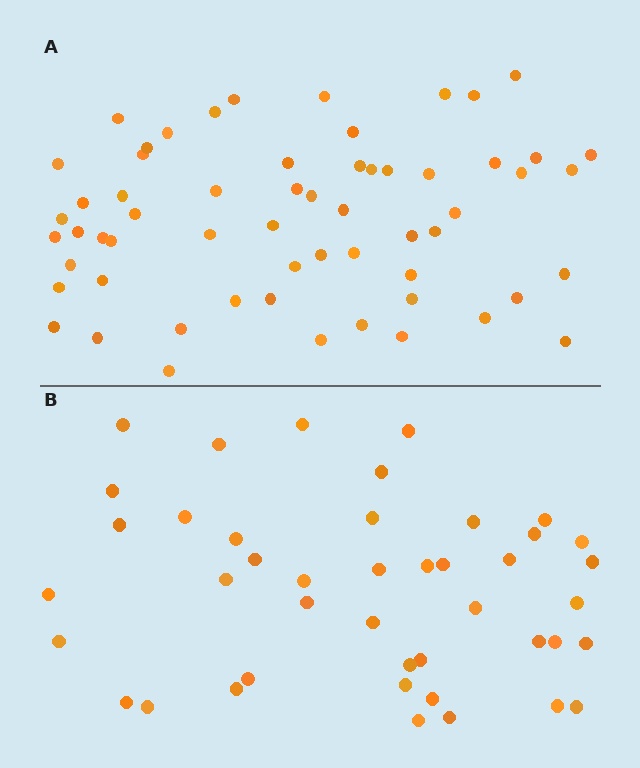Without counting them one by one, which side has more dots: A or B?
Region A (the top region) has more dots.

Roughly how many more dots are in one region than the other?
Region A has approximately 15 more dots than region B.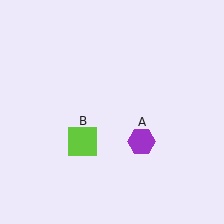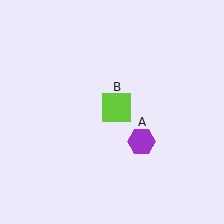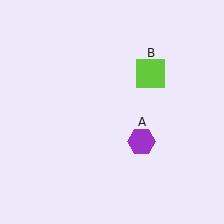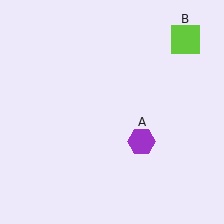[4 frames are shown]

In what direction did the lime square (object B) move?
The lime square (object B) moved up and to the right.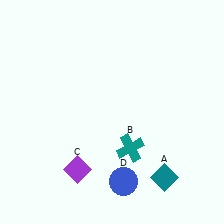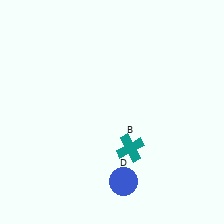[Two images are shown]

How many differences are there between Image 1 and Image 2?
There are 2 differences between the two images.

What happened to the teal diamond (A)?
The teal diamond (A) was removed in Image 2. It was in the bottom-right area of Image 1.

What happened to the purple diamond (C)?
The purple diamond (C) was removed in Image 2. It was in the bottom-left area of Image 1.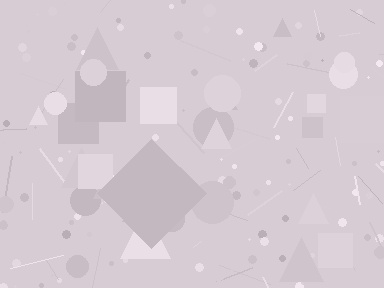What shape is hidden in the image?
A diamond is hidden in the image.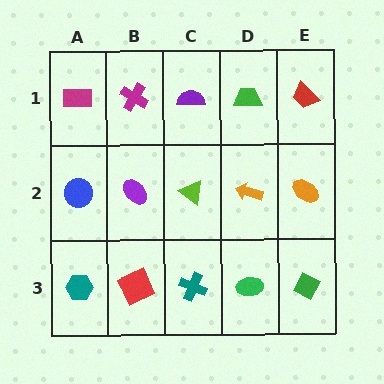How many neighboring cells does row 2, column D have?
4.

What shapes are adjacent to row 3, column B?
A purple ellipse (row 2, column B), a teal hexagon (row 3, column A), a teal cross (row 3, column C).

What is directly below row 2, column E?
A green diamond.